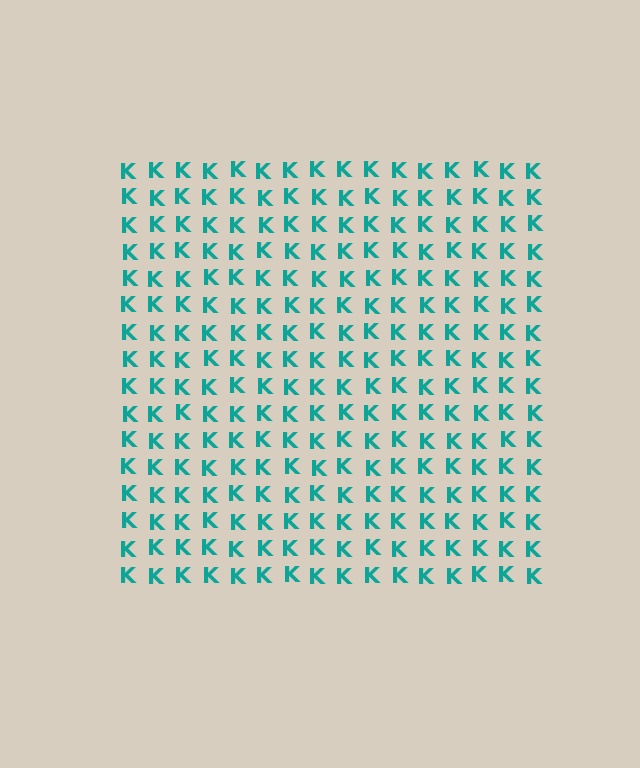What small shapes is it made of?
It is made of small letter K's.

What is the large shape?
The large shape is a square.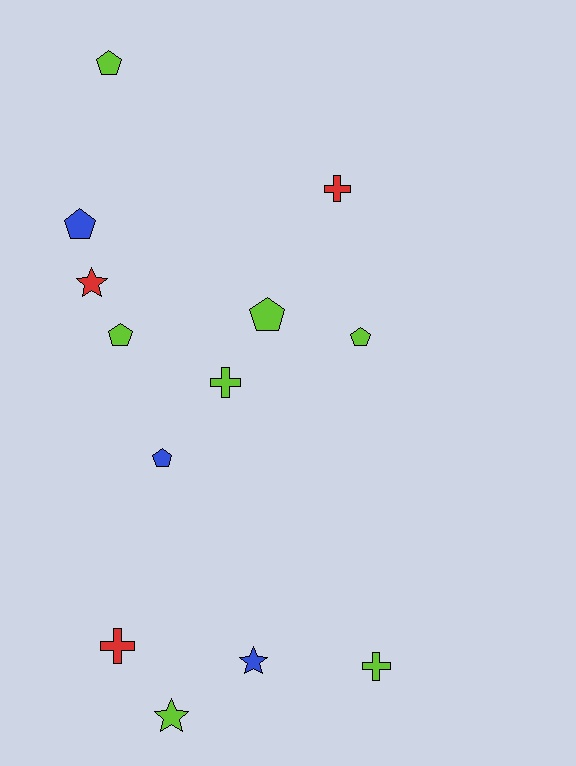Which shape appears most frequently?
Pentagon, with 6 objects.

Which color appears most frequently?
Lime, with 7 objects.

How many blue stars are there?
There is 1 blue star.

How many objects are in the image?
There are 13 objects.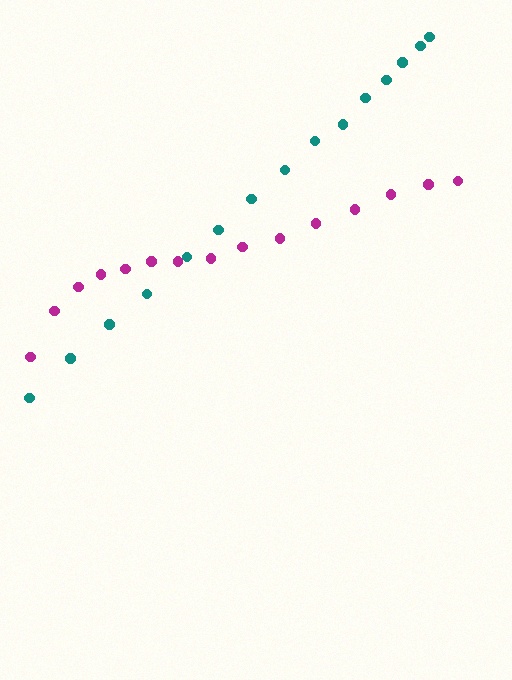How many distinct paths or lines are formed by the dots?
There are 2 distinct paths.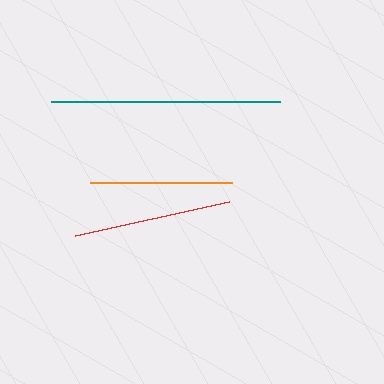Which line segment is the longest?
The teal line is the longest at approximately 229 pixels.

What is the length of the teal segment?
The teal segment is approximately 229 pixels long.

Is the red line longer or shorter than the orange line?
The red line is longer than the orange line.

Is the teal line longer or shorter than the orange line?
The teal line is longer than the orange line.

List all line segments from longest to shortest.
From longest to shortest: teal, red, orange.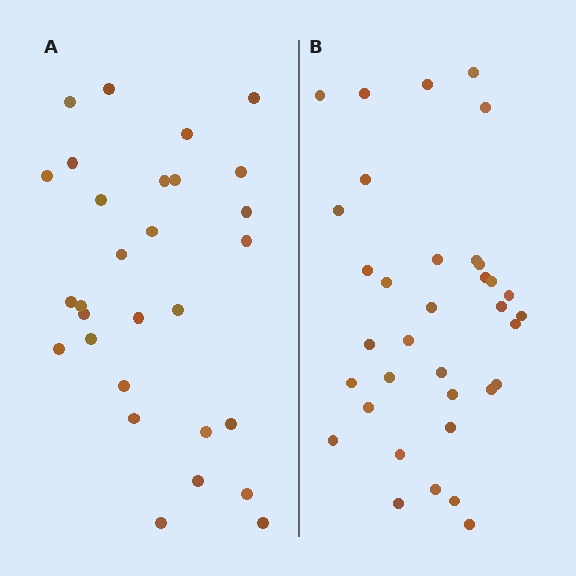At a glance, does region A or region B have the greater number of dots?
Region B (the right region) has more dots.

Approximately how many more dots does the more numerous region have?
Region B has about 6 more dots than region A.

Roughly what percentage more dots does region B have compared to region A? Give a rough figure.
About 20% more.